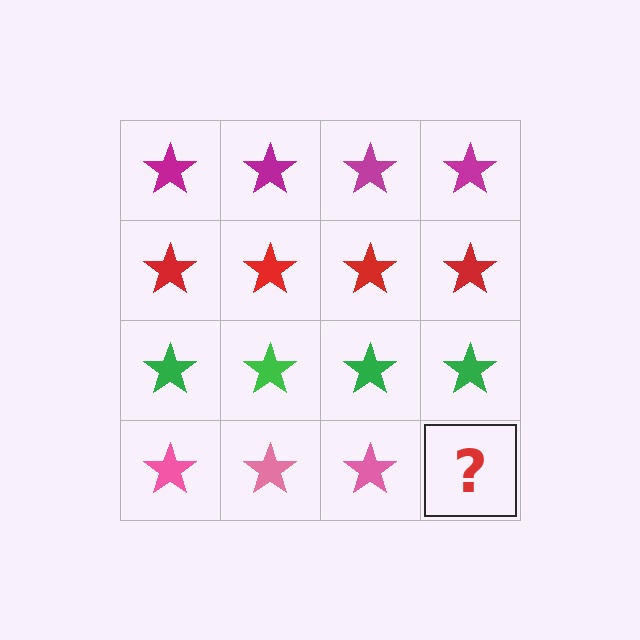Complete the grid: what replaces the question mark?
The question mark should be replaced with a pink star.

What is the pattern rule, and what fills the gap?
The rule is that each row has a consistent color. The gap should be filled with a pink star.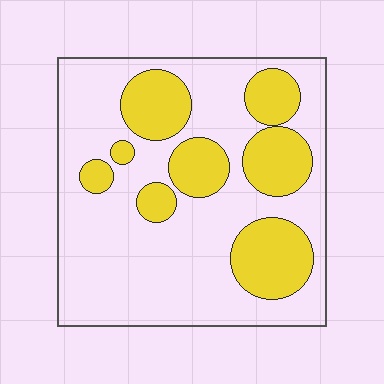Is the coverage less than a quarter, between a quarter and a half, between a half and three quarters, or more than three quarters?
Between a quarter and a half.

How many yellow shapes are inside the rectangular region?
8.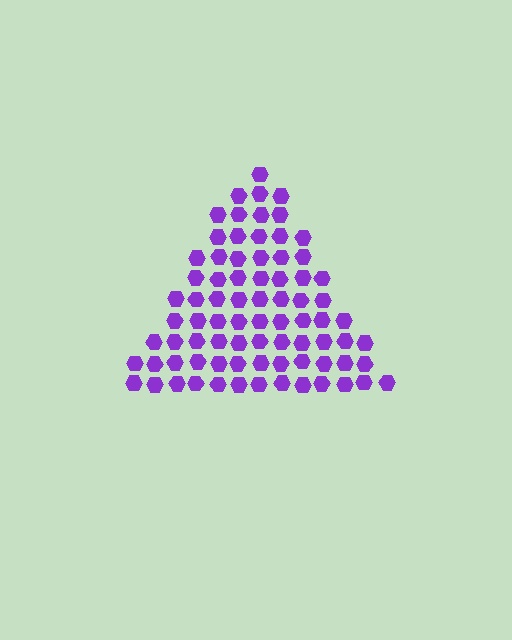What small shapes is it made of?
It is made of small hexagons.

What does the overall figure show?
The overall figure shows a triangle.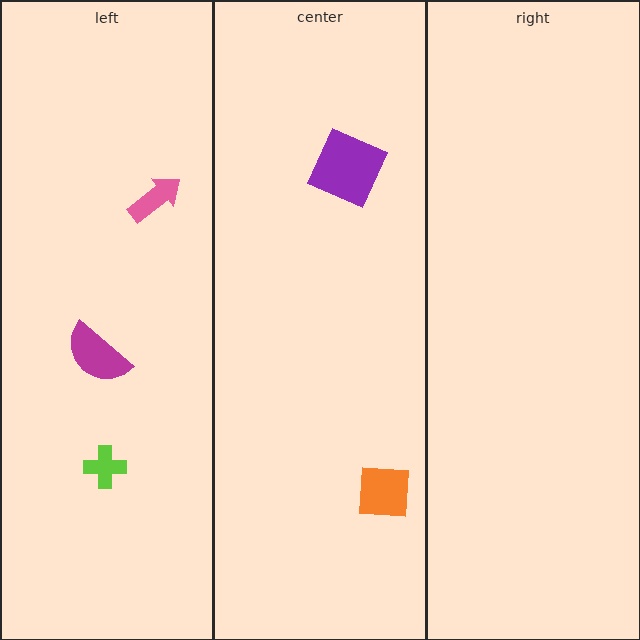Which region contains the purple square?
The center region.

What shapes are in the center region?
The purple square, the orange square.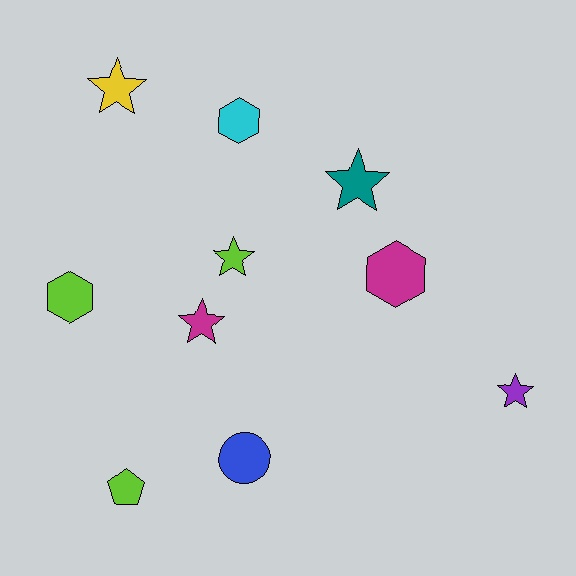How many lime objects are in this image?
There are 3 lime objects.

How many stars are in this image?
There are 5 stars.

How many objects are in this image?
There are 10 objects.